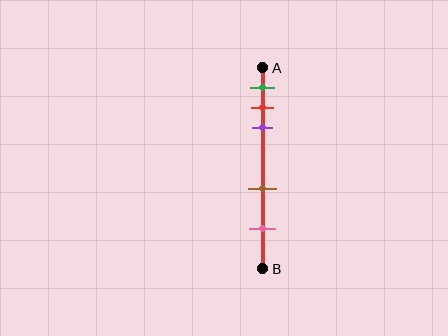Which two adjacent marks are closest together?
The red and purple marks are the closest adjacent pair.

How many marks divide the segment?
There are 5 marks dividing the segment.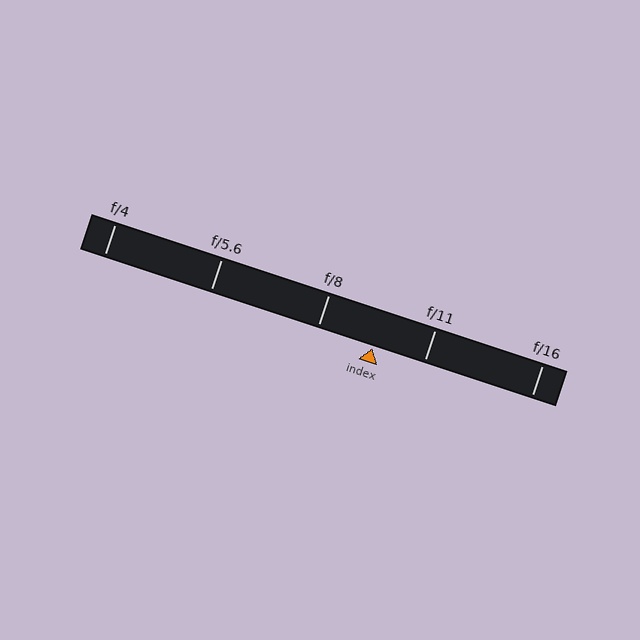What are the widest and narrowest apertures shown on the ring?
The widest aperture shown is f/4 and the narrowest is f/16.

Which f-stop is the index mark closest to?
The index mark is closest to f/11.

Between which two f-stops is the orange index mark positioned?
The index mark is between f/8 and f/11.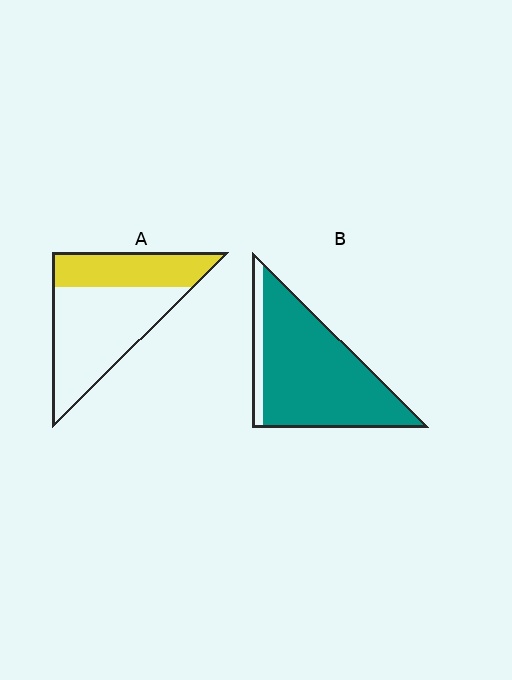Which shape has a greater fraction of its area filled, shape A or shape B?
Shape B.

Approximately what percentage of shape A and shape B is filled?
A is approximately 35% and B is approximately 90%.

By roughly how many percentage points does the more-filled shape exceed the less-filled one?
By roughly 50 percentage points (B over A).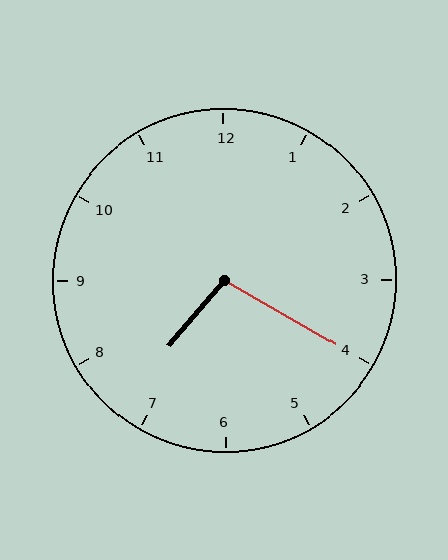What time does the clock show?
7:20.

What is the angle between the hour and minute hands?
Approximately 100 degrees.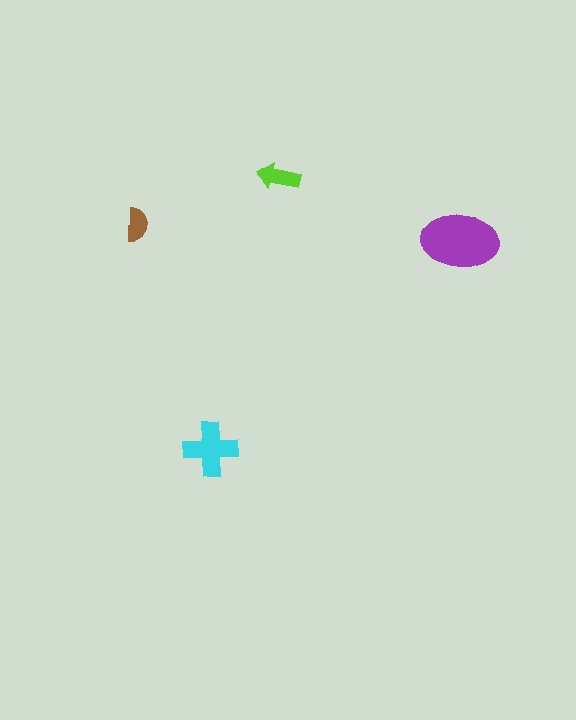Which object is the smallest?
The brown semicircle.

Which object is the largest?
The purple ellipse.